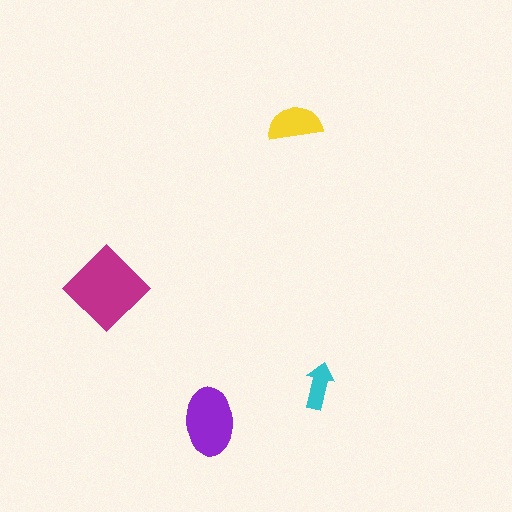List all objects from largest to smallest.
The magenta diamond, the purple ellipse, the yellow semicircle, the cyan arrow.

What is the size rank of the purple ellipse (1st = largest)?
2nd.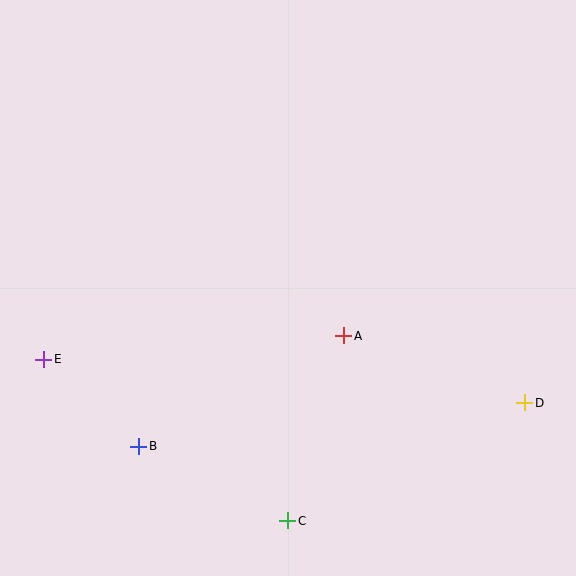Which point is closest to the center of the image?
Point A at (344, 336) is closest to the center.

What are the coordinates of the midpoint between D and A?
The midpoint between D and A is at (434, 369).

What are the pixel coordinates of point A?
Point A is at (344, 336).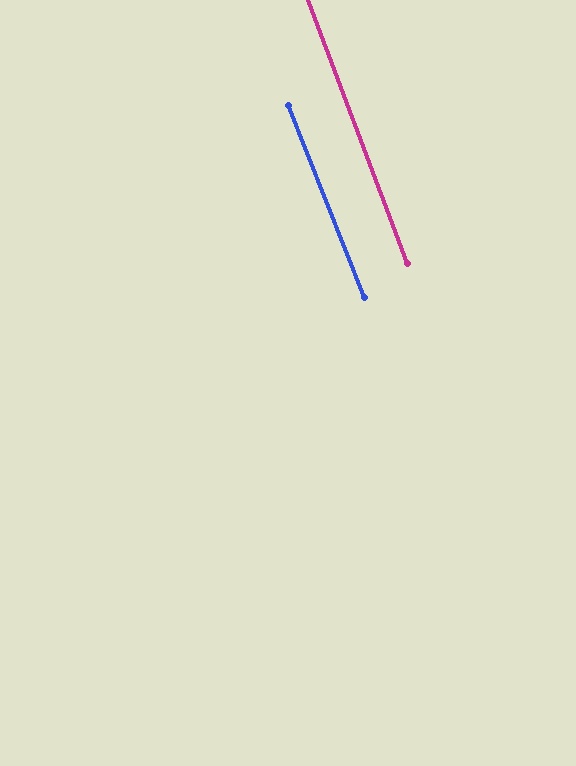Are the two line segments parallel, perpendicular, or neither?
Parallel — their directions differ by only 1.0°.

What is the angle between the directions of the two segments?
Approximately 1 degree.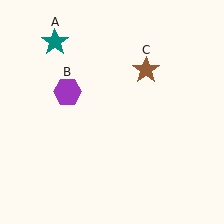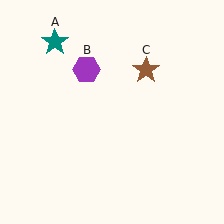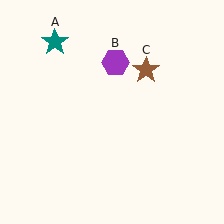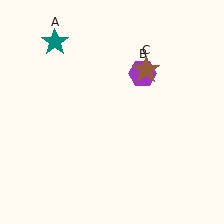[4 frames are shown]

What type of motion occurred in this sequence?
The purple hexagon (object B) rotated clockwise around the center of the scene.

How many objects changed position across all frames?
1 object changed position: purple hexagon (object B).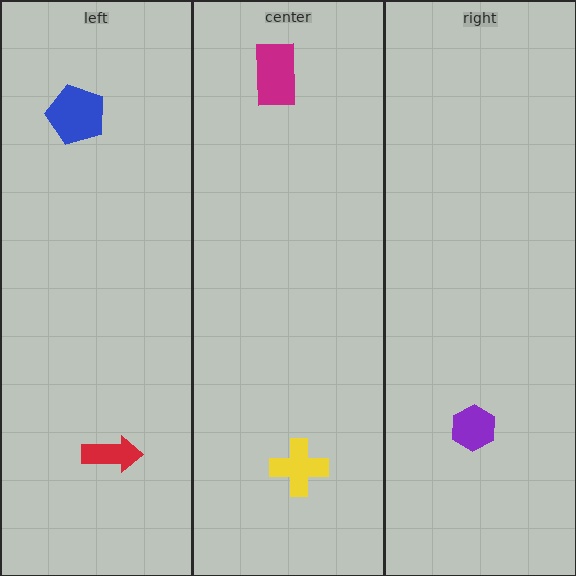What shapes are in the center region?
The magenta rectangle, the yellow cross.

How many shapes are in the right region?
1.